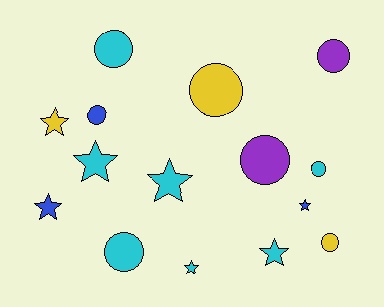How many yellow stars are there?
There is 1 yellow star.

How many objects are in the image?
There are 15 objects.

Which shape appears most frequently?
Circle, with 8 objects.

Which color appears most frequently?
Cyan, with 7 objects.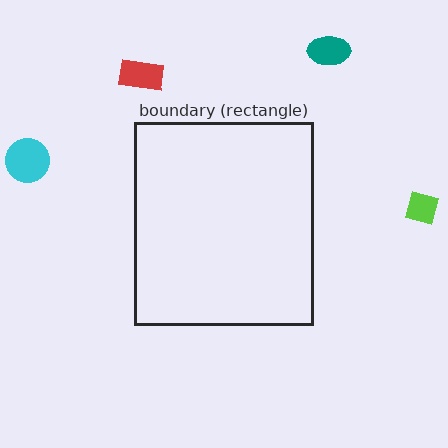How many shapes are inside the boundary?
0 inside, 4 outside.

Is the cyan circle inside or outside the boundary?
Outside.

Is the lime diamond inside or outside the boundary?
Outside.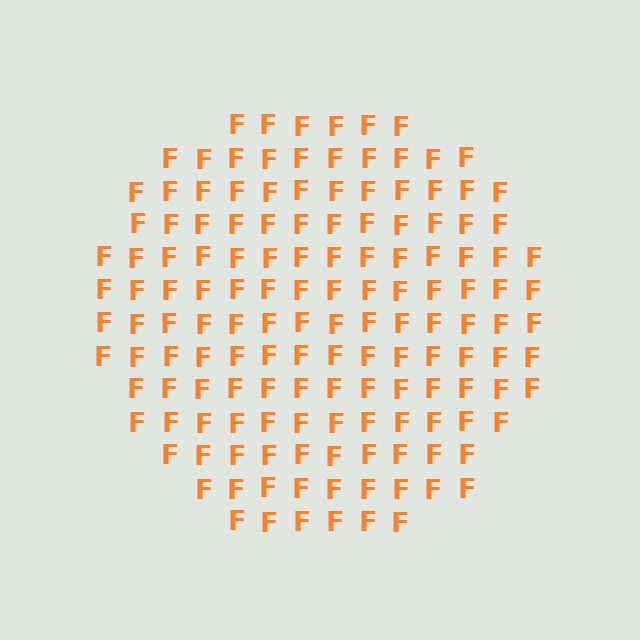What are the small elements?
The small elements are letter F's.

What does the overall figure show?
The overall figure shows a circle.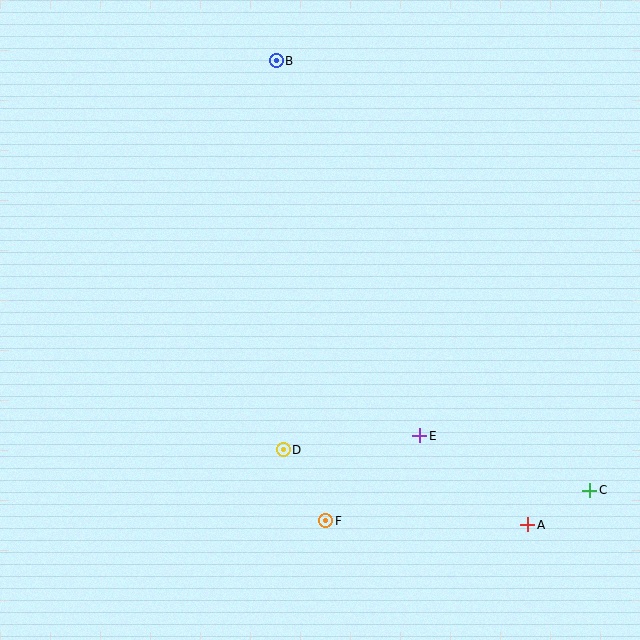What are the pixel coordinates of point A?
Point A is at (528, 525).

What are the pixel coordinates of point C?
Point C is at (590, 490).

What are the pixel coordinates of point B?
Point B is at (276, 61).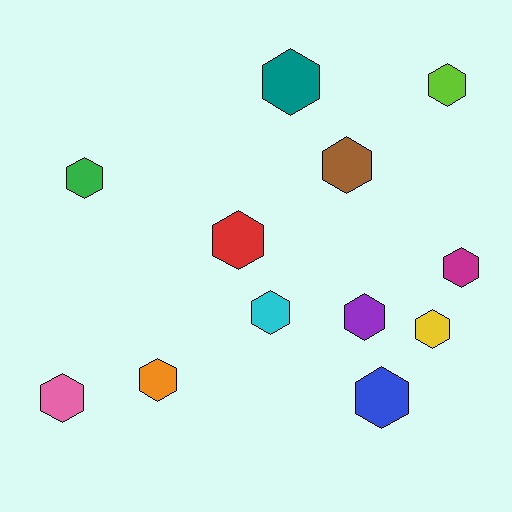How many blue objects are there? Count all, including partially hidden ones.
There is 1 blue object.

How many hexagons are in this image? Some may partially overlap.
There are 12 hexagons.